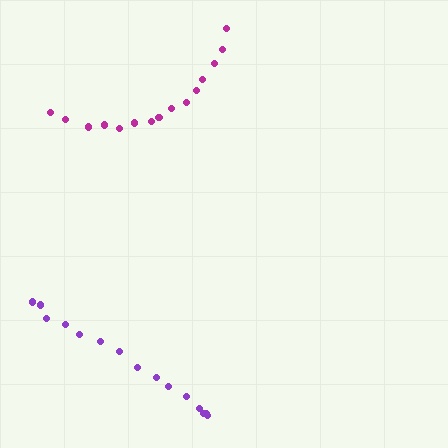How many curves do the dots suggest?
There are 2 distinct paths.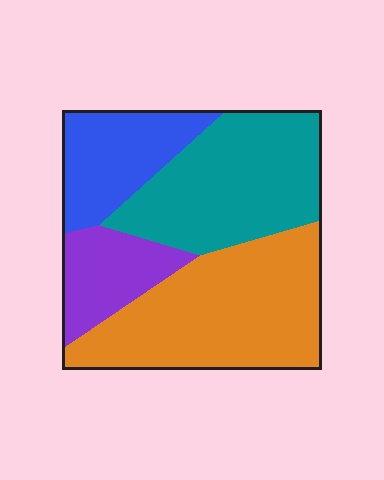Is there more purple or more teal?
Teal.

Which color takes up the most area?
Orange, at roughly 40%.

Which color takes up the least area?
Purple, at roughly 15%.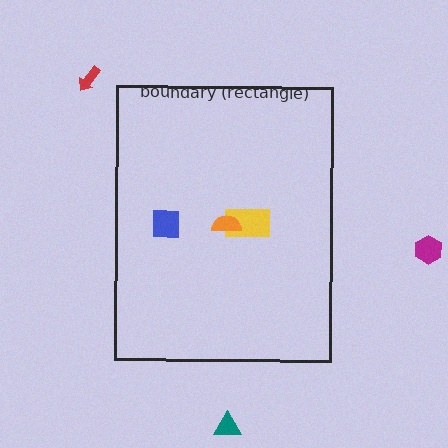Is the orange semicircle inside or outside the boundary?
Inside.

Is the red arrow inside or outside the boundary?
Outside.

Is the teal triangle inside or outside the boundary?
Outside.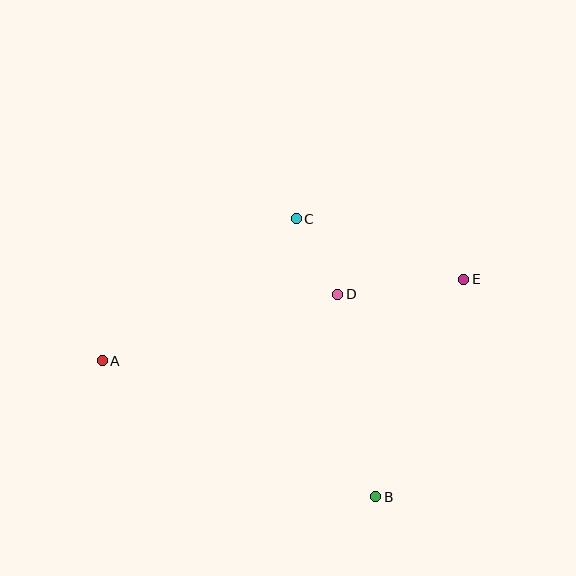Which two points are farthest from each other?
Points A and E are farthest from each other.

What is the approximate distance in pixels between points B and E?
The distance between B and E is approximately 235 pixels.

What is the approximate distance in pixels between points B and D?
The distance between B and D is approximately 206 pixels.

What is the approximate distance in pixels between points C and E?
The distance between C and E is approximately 178 pixels.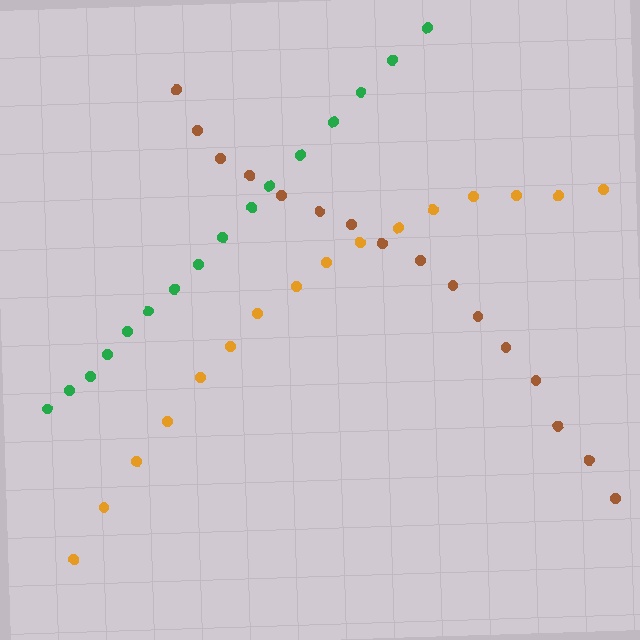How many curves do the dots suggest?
There are 3 distinct paths.